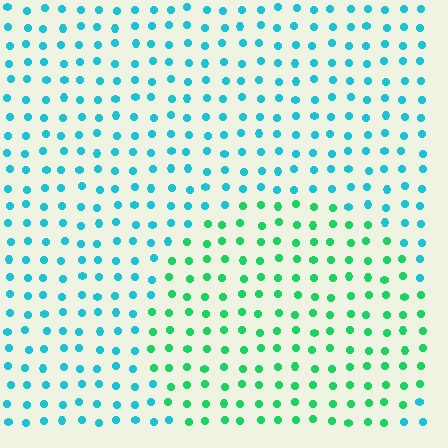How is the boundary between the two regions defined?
The boundary is defined purely by a slight shift in hue (about 43 degrees). Spacing, size, and orientation are identical on both sides.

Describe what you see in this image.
The image is filled with small cyan elements in a uniform arrangement. A circle-shaped region is visible where the elements are tinted to a slightly different hue, forming a subtle color boundary.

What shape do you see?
I see a circle.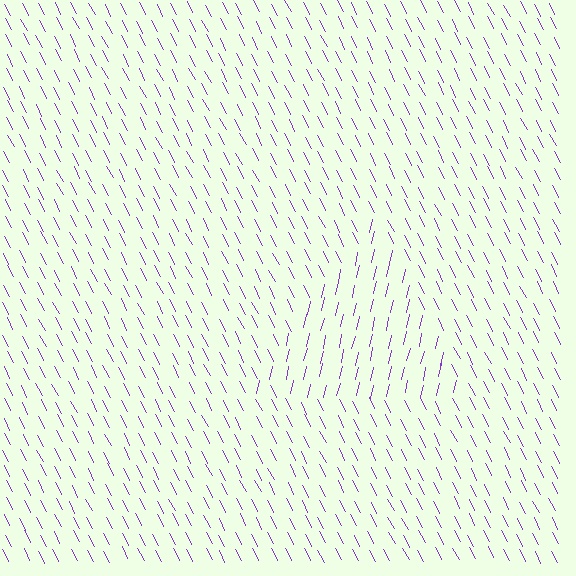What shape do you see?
I see a triangle.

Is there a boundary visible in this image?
Yes, there is a texture boundary formed by a change in line orientation.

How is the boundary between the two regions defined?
The boundary is defined purely by a change in line orientation (approximately 40 degrees difference). All lines are the same color and thickness.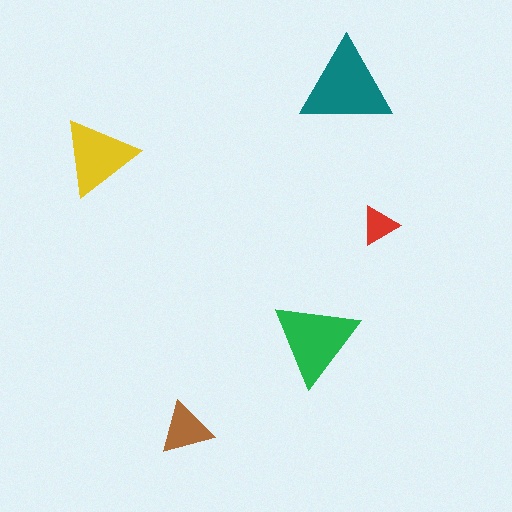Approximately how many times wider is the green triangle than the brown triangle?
About 1.5 times wider.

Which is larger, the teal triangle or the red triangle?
The teal one.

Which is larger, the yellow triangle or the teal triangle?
The teal one.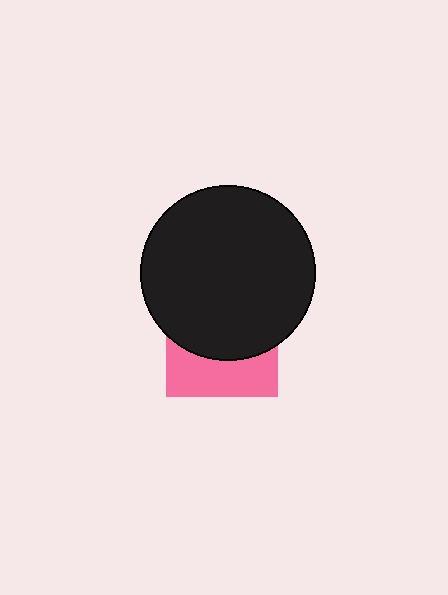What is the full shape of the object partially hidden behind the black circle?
The partially hidden object is a pink square.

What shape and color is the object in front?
The object in front is a black circle.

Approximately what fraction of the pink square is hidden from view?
Roughly 61% of the pink square is hidden behind the black circle.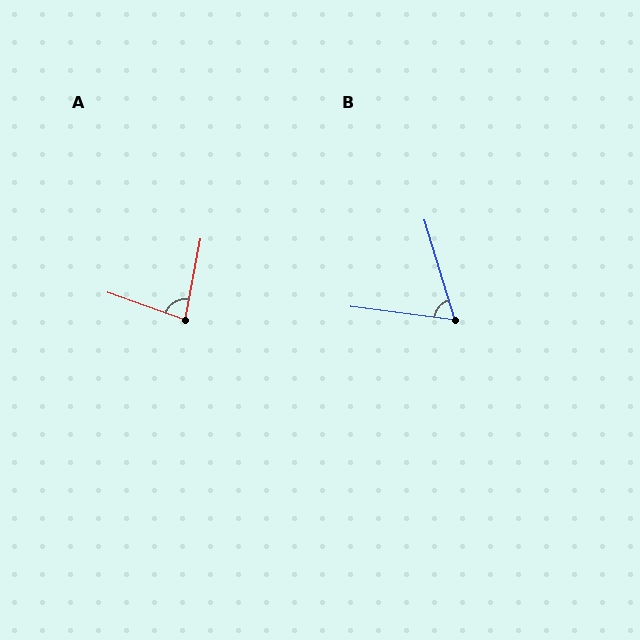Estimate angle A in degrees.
Approximately 81 degrees.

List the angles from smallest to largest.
B (66°), A (81°).